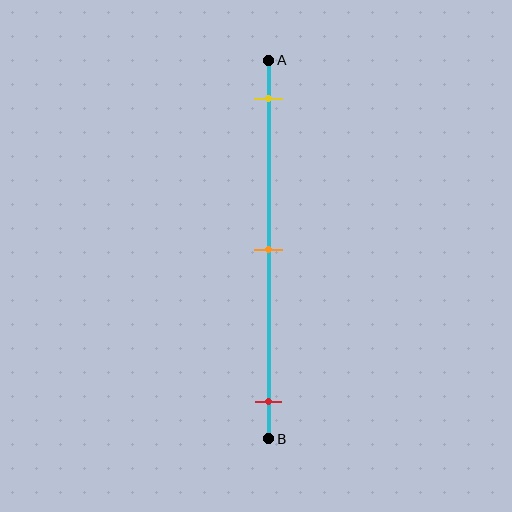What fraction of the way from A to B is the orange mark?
The orange mark is approximately 50% (0.5) of the way from A to B.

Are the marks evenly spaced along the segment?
Yes, the marks are approximately evenly spaced.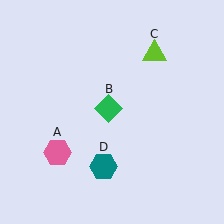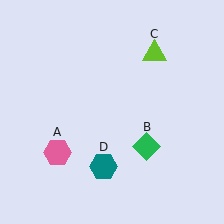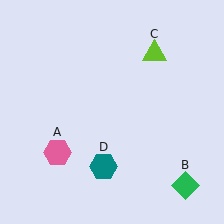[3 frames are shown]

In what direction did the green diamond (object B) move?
The green diamond (object B) moved down and to the right.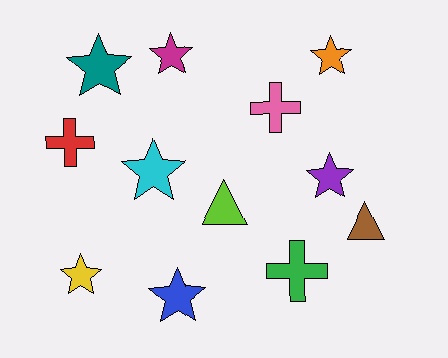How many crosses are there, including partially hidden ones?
There are 3 crosses.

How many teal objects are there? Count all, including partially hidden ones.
There is 1 teal object.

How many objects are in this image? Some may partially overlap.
There are 12 objects.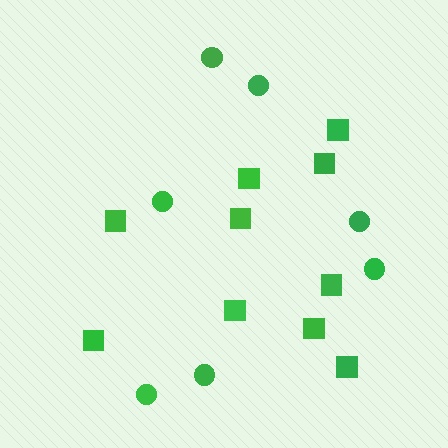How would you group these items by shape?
There are 2 groups: one group of circles (7) and one group of squares (10).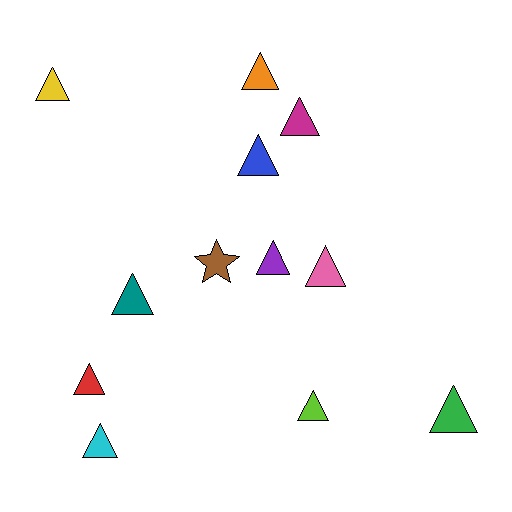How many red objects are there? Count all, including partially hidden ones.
There is 1 red object.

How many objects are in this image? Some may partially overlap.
There are 12 objects.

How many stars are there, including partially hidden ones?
There is 1 star.